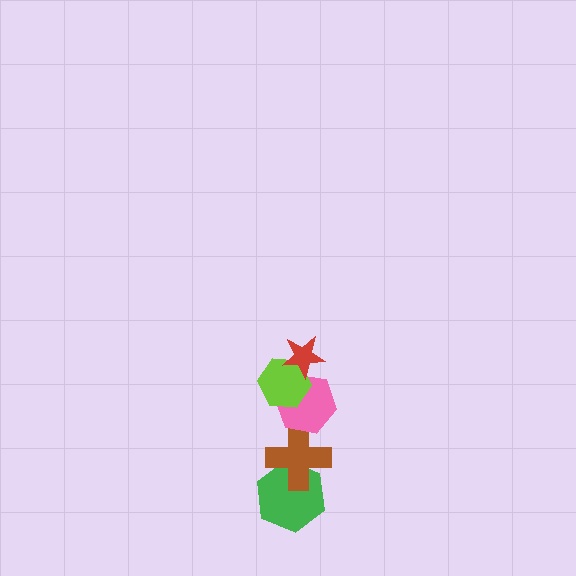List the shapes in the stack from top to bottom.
From top to bottom: the red star, the lime hexagon, the pink hexagon, the brown cross, the green hexagon.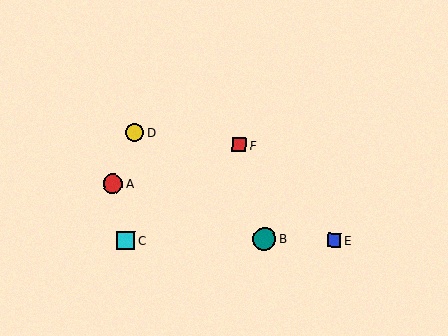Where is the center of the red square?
The center of the red square is at (239, 145).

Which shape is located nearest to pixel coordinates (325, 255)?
The blue square (labeled E) at (334, 240) is nearest to that location.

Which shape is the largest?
The teal circle (labeled B) is the largest.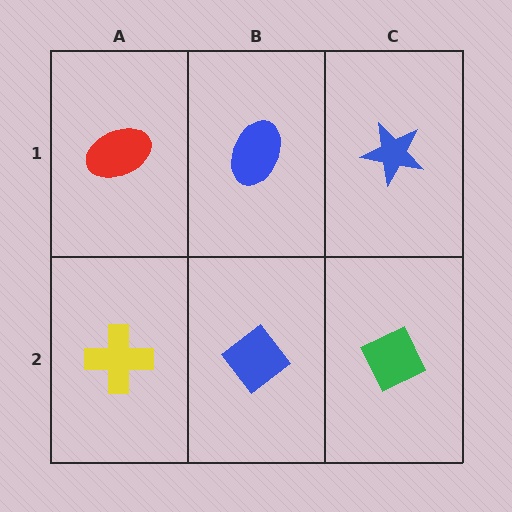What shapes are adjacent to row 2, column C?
A blue star (row 1, column C), a blue diamond (row 2, column B).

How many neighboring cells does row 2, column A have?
2.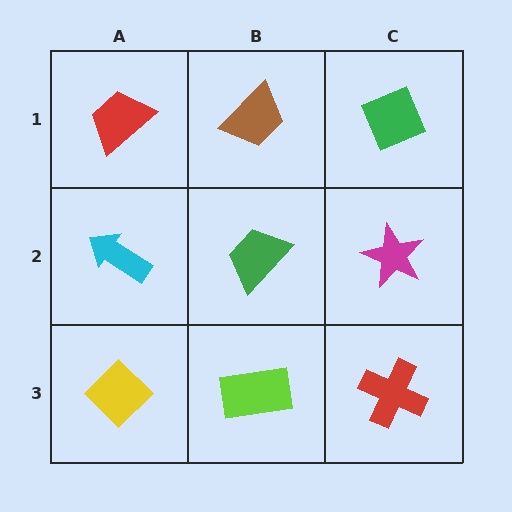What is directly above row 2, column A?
A red trapezoid.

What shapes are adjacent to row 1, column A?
A cyan arrow (row 2, column A), a brown trapezoid (row 1, column B).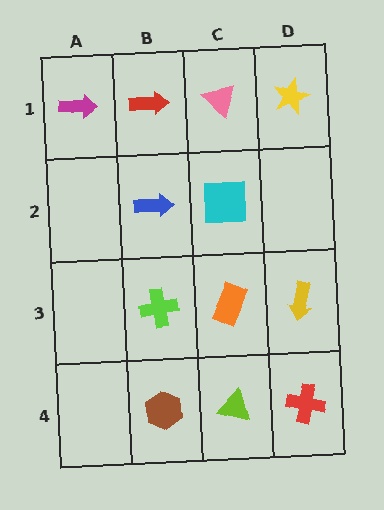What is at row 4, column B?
A brown hexagon.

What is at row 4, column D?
A red cross.